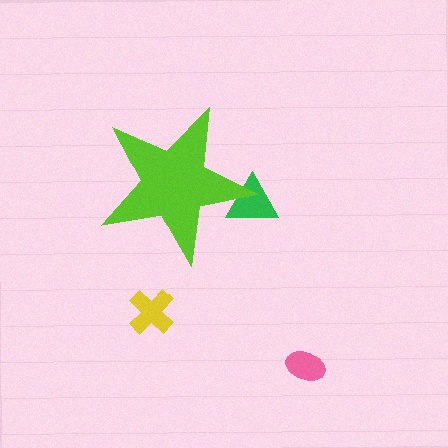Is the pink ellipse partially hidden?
No, the pink ellipse is fully visible.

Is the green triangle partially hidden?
Yes, the green triangle is partially hidden behind the lime star.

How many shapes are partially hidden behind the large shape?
1 shape is partially hidden.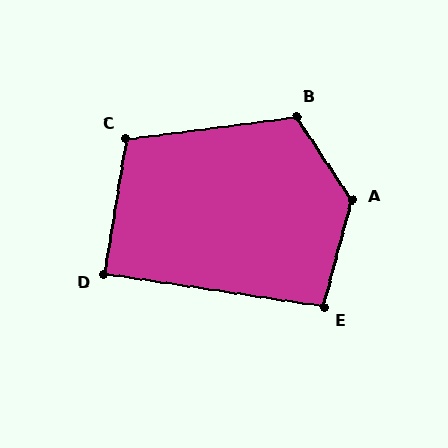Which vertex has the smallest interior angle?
D, at approximately 89 degrees.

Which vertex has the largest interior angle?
A, at approximately 132 degrees.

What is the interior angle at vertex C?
Approximately 107 degrees (obtuse).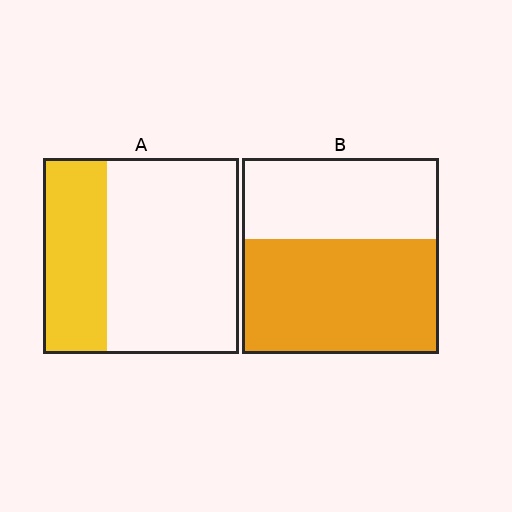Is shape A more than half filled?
No.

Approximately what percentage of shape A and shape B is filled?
A is approximately 35% and B is approximately 60%.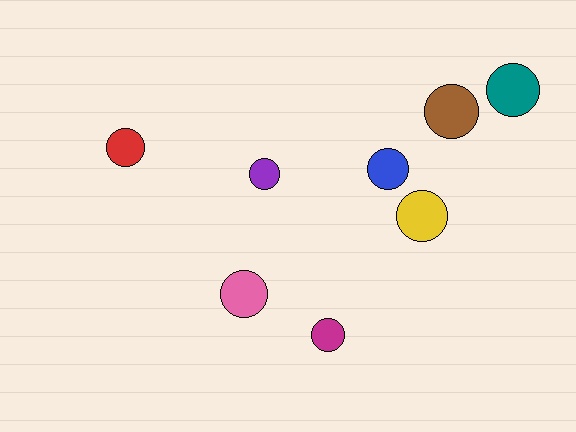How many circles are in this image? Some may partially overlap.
There are 8 circles.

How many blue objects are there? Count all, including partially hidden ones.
There is 1 blue object.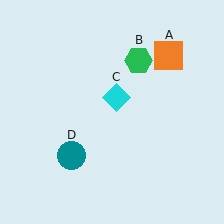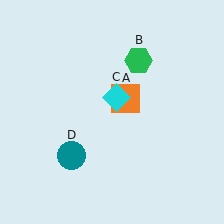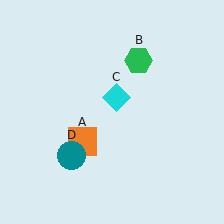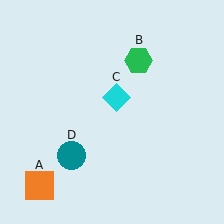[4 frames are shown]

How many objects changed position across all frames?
1 object changed position: orange square (object A).